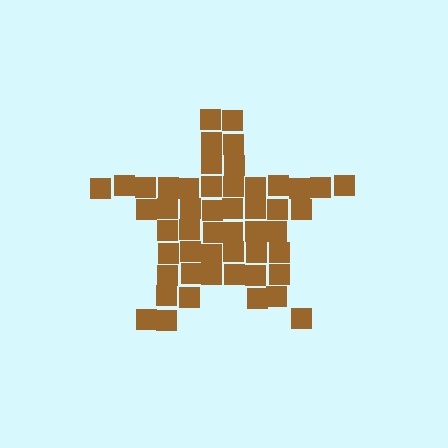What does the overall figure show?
The overall figure shows a star.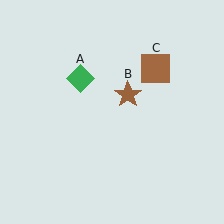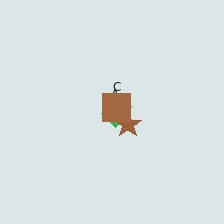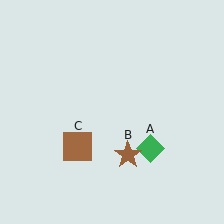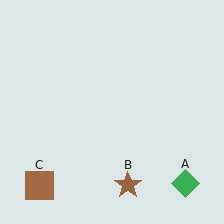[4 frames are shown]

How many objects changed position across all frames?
3 objects changed position: green diamond (object A), brown star (object B), brown square (object C).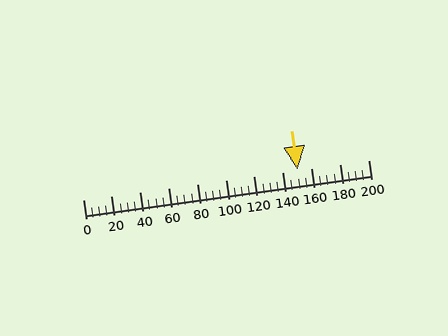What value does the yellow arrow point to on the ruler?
The yellow arrow points to approximately 150.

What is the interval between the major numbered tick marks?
The major tick marks are spaced 20 units apart.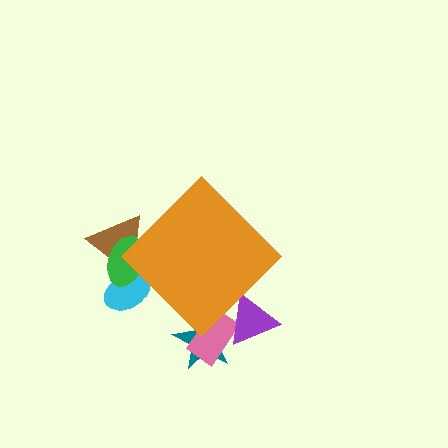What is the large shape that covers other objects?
An orange diamond.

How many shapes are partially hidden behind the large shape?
6 shapes are partially hidden.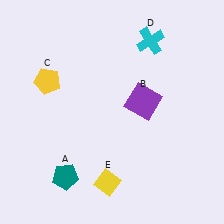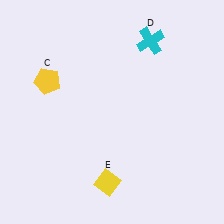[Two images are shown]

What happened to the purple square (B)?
The purple square (B) was removed in Image 2. It was in the top-right area of Image 1.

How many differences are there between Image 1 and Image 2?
There are 2 differences between the two images.